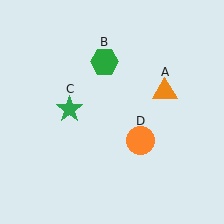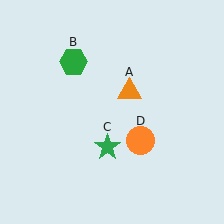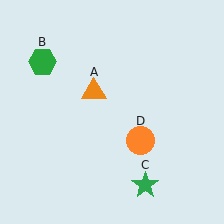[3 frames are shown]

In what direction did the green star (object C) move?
The green star (object C) moved down and to the right.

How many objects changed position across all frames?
3 objects changed position: orange triangle (object A), green hexagon (object B), green star (object C).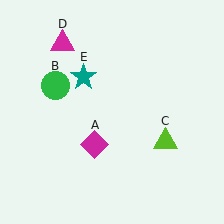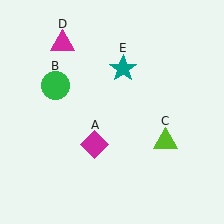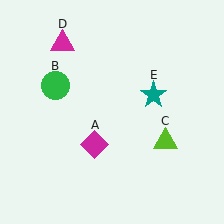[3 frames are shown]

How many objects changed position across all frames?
1 object changed position: teal star (object E).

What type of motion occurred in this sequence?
The teal star (object E) rotated clockwise around the center of the scene.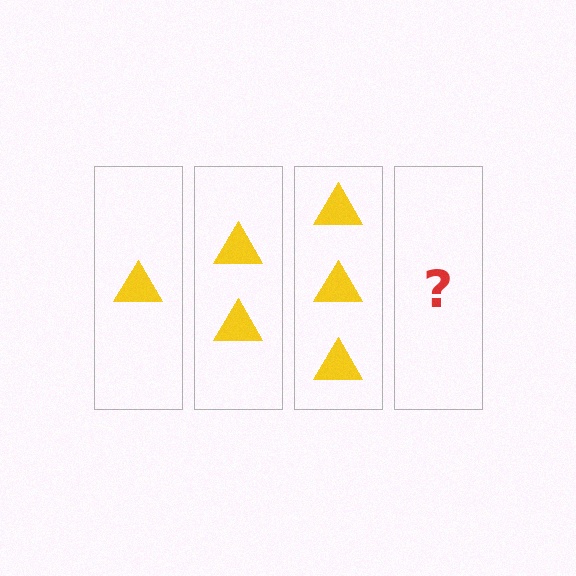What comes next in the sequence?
The next element should be 4 triangles.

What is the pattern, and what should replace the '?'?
The pattern is that each step adds one more triangle. The '?' should be 4 triangles.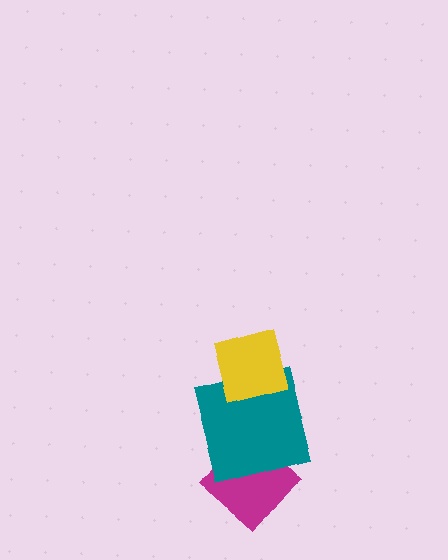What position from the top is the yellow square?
The yellow square is 1st from the top.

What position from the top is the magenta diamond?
The magenta diamond is 3rd from the top.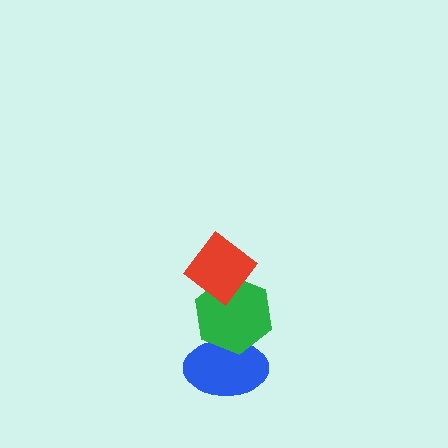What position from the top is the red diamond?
The red diamond is 1st from the top.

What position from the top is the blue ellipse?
The blue ellipse is 3rd from the top.